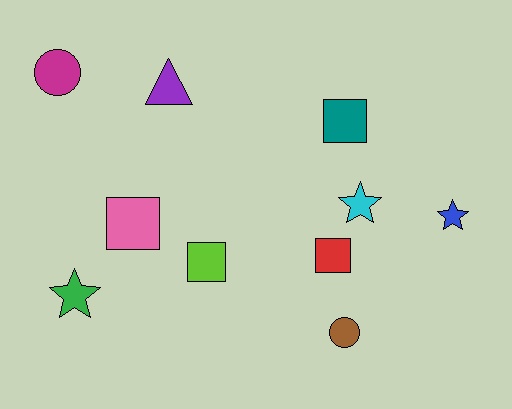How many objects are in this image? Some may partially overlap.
There are 10 objects.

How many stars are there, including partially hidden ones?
There are 3 stars.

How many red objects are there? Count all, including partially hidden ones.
There is 1 red object.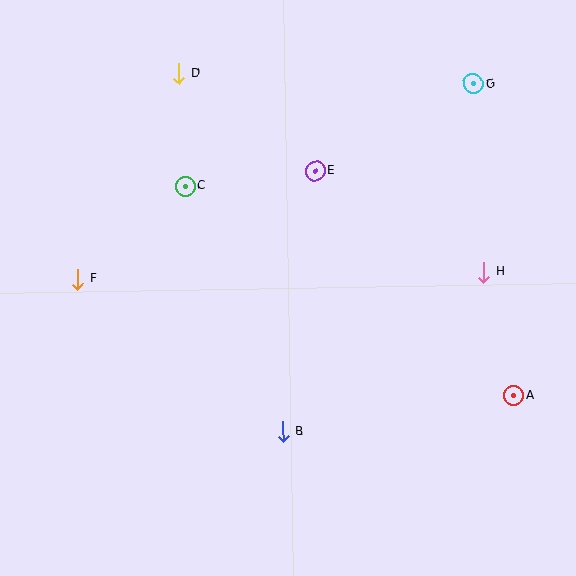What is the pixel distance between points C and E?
The distance between C and E is 130 pixels.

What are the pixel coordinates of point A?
Point A is at (514, 396).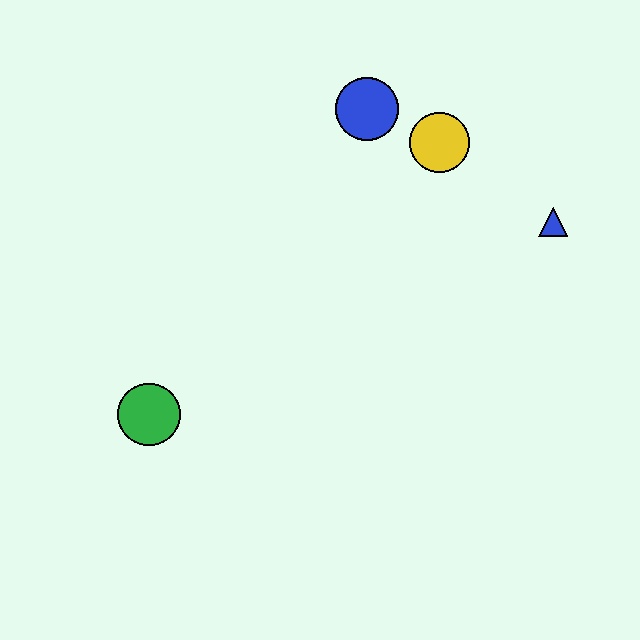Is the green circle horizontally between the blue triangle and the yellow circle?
No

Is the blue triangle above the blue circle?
No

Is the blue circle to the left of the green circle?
No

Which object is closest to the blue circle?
The yellow circle is closest to the blue circle.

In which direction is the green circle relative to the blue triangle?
The green circle is to the left of the blue triangle.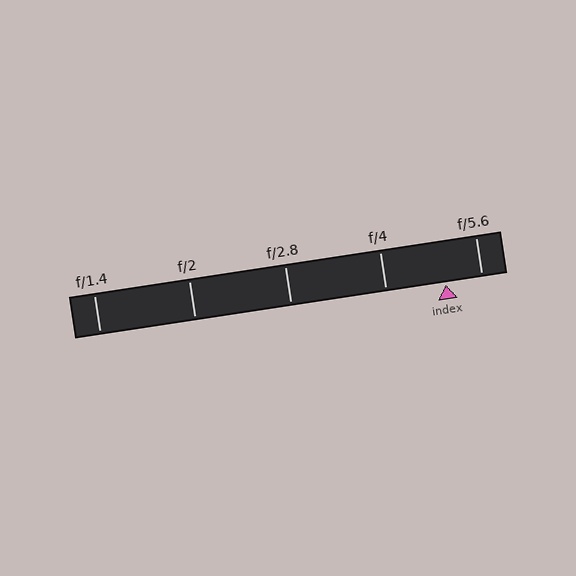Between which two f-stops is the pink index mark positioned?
The index mark is between f/4 and f/5.6.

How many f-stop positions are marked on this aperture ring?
There are 5 f-stop positions marked.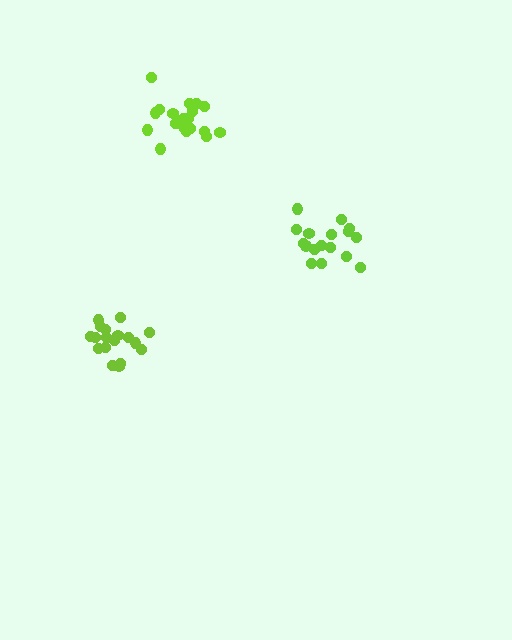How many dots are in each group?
Group 1: 20 dots, Group 2: 18 dots, Group 3: 17 dots (55 total).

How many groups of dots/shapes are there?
There are 3 groups.